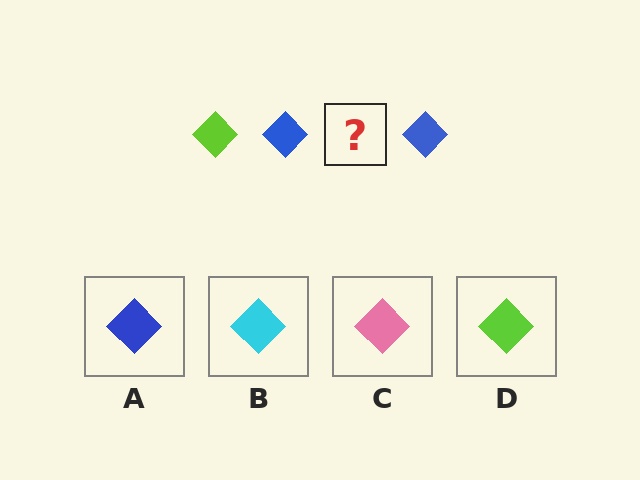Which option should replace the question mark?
Option D.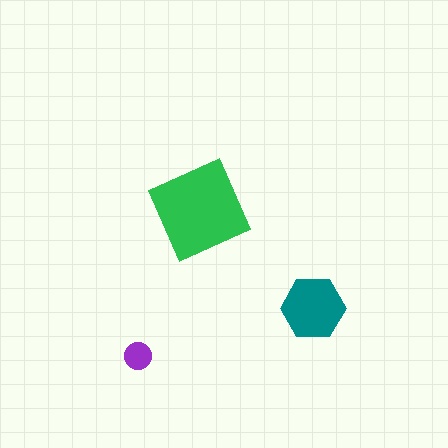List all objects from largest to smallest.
The green diamond, the teal hexagon, the purple circle.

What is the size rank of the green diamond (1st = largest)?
1st.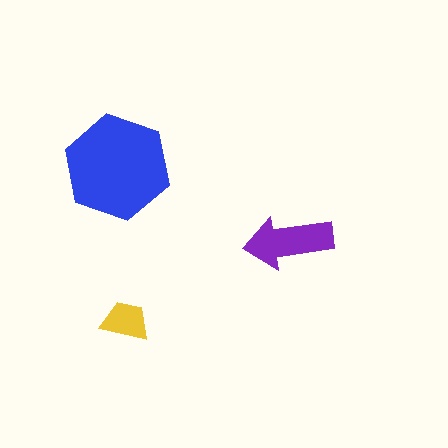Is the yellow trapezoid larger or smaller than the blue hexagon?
Smaller.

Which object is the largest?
The blue hexagon.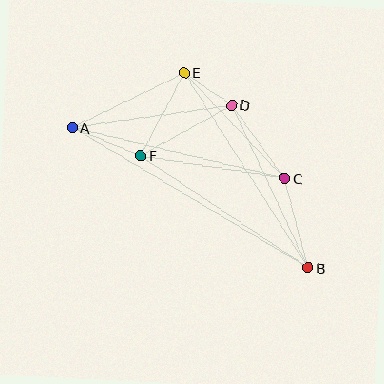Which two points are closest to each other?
Points D and E are closest to each other.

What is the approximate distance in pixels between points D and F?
The distance between D and F is approximately 104 pixels.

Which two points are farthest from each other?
Points A and B are farthest from each other.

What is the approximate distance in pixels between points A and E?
The distance between A and E is approximately 125 pixels.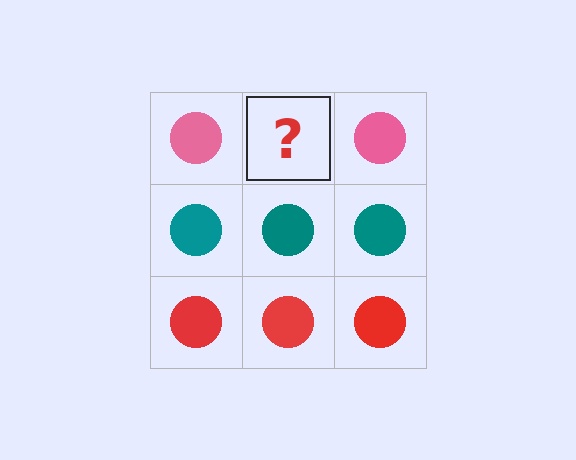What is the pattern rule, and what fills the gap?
The rule is that each row has a consistent color. The gap should be filled with a pink circle.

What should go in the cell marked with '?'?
The missing cell should contain a pink circle.